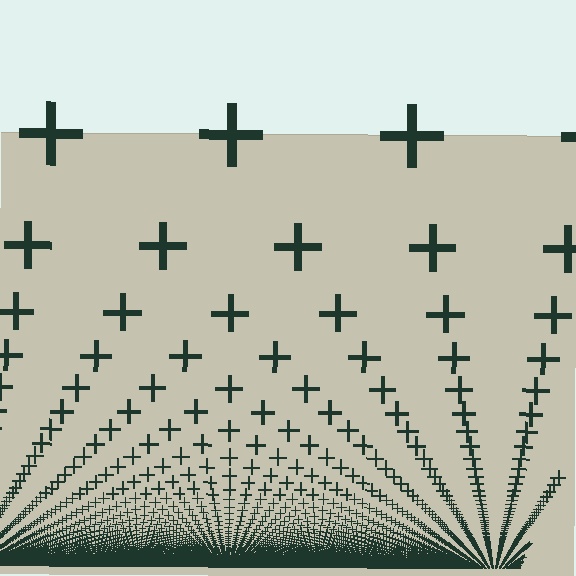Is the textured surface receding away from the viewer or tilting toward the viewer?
The surface appears to tilt toward the viewer. Texture elements get larger and sparser toward the top.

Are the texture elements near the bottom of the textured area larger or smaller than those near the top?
Smaller. The gradient is inverted — elements near the bottom are smaller and denser.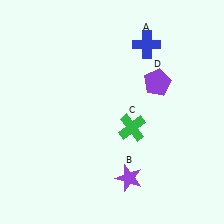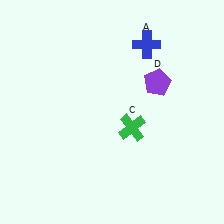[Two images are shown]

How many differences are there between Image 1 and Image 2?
There is 1 difference between the two images.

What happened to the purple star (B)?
The purple star (B) was removed in Image 2. It was in the bottom-right area of Image 1.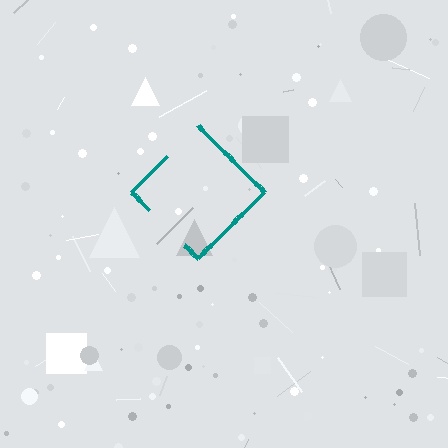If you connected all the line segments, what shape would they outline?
They would outline a diamond.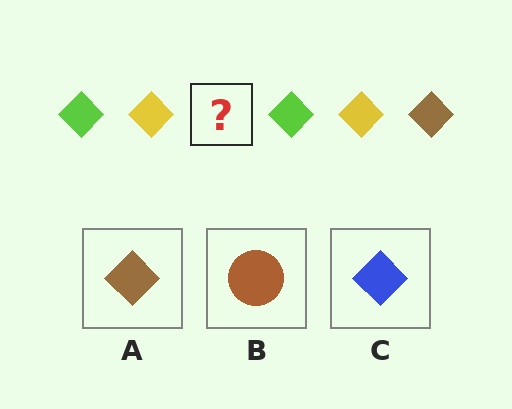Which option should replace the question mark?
Option A.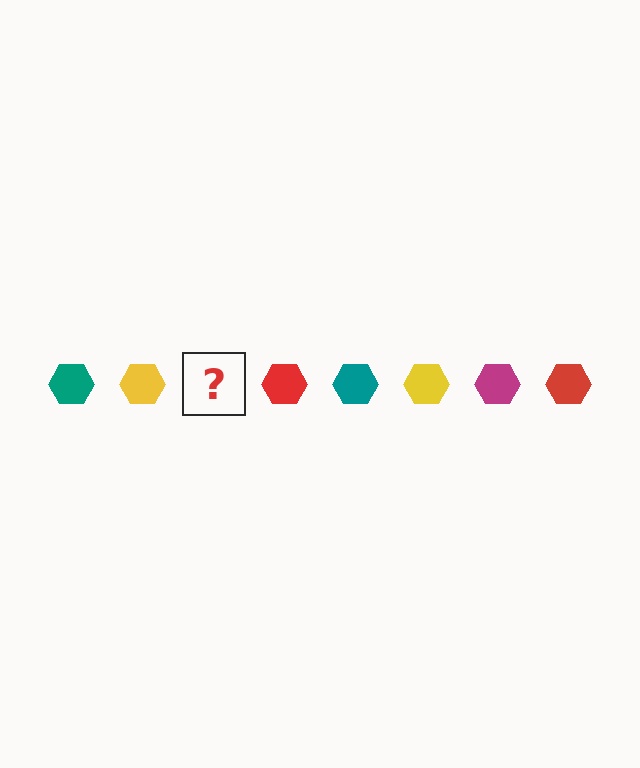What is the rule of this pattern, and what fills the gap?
The rule is that the pattern cycles through teal, yellow, magenta, red hexagons. The gap should be filled with a magenta hexagon.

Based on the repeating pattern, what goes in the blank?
The blank should be a magenta hexagon.